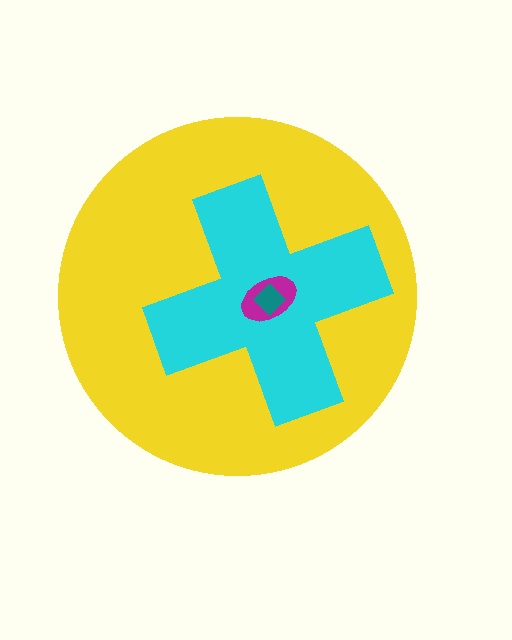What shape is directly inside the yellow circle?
The cyan cross.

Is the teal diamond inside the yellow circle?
Yes.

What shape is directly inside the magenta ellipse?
The teal diamond.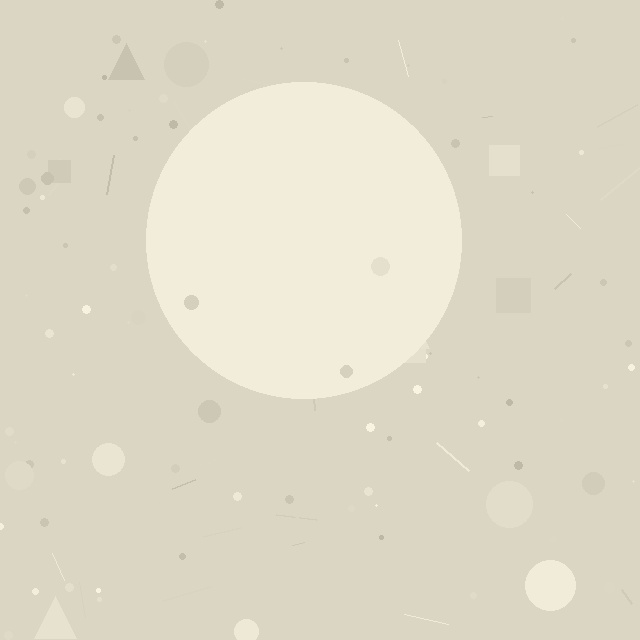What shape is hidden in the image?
A circle is hidden in the image.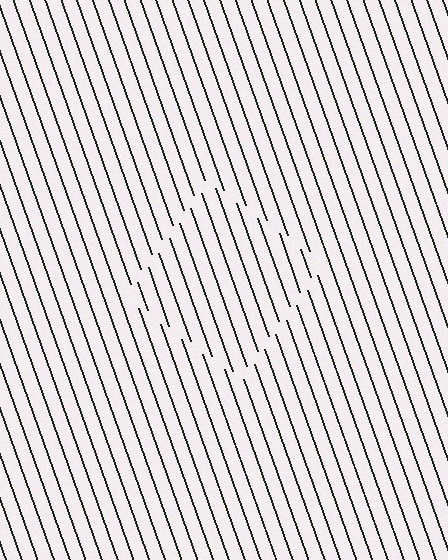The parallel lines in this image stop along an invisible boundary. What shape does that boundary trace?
An illusory square. The interior of the shape contains the same grating, shifted by half a period — the contour is defined by the phase discontinuity where line-ends from the inner and outer gratings abut.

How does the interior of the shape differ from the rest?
The interior of the shape contains the same grating, shifted by half a period — the contour is defined by the phase discontinuity where line-ends from the inner and outer gratings abut.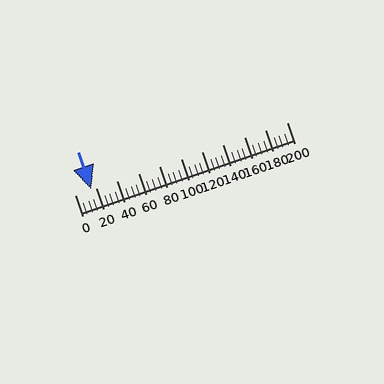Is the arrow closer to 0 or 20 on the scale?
The arrow is closer to 20.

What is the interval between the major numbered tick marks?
The major tick marks are spaced 20 units apart.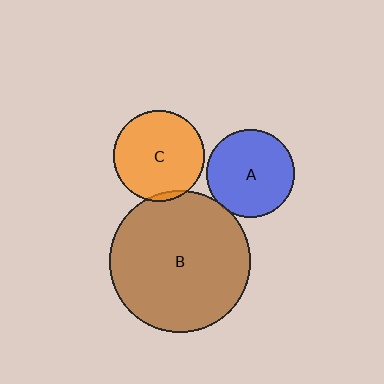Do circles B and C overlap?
Yes.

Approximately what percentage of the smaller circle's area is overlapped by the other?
Approximately 5%.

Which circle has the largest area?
Circle B (brown).